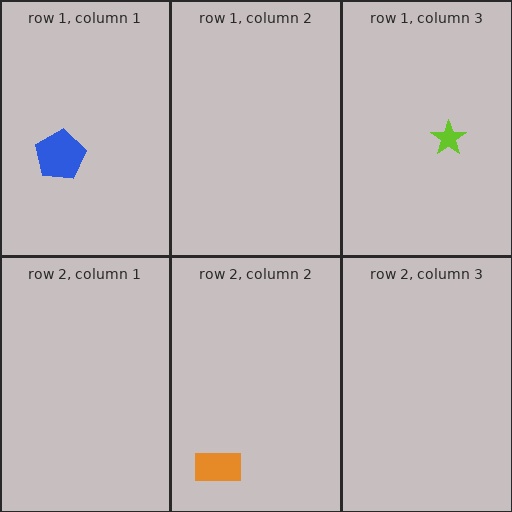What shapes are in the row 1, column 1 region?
The blue pentagon.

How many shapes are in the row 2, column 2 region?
1.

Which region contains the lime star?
The row 1, column 3 region.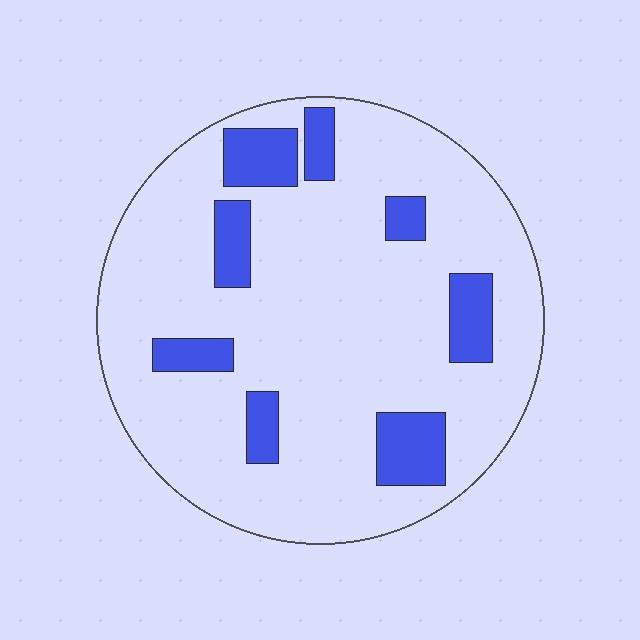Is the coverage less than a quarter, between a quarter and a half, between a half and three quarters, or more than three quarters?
Less than a quarter.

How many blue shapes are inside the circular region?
8.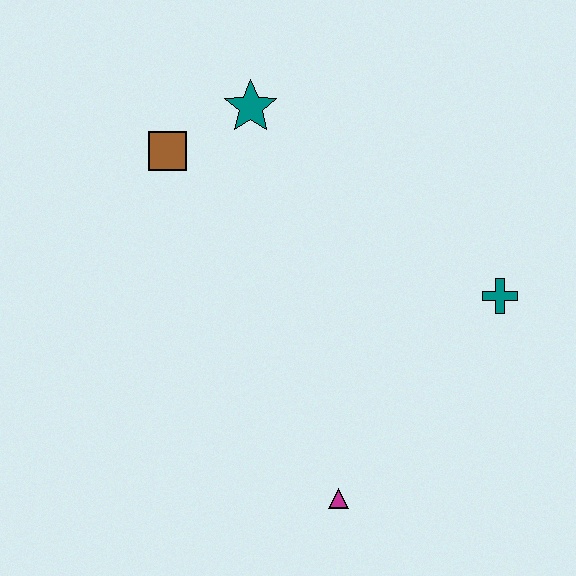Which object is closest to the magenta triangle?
The teal cross is closest to the magenta triangle.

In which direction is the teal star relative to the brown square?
The teal star is to the right of the brown square.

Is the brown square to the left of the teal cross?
Yes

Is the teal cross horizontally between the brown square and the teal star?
No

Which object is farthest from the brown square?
The magenta triangle is farthest from the brown square.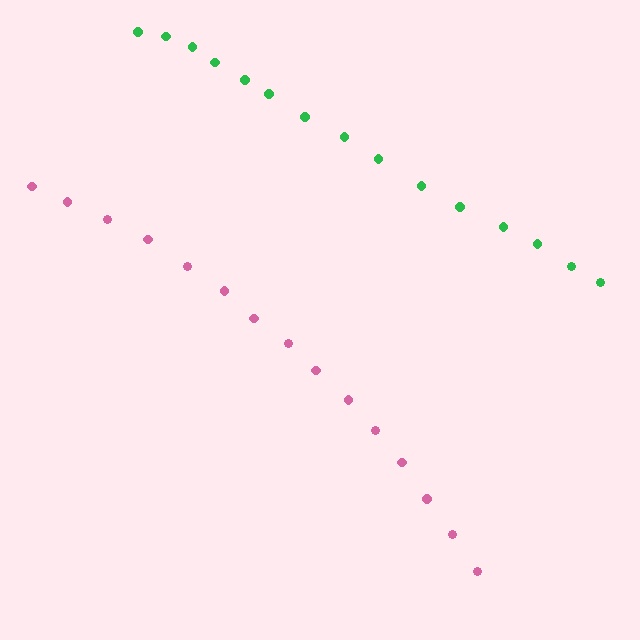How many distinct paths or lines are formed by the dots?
There are 2 distinct paths.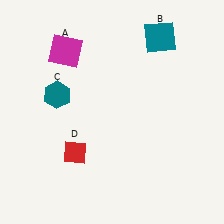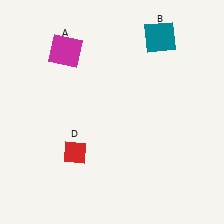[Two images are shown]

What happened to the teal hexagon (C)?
The teal hexagon (C) was removed in Image 2. It was in the top-left area of Image 1.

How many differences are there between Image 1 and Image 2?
There is 1 difference between the two images.